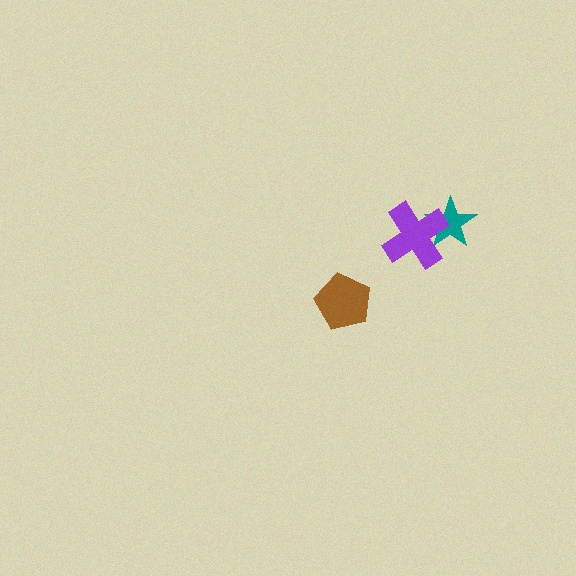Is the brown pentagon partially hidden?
No, no other shape covers it.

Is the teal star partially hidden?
Yes, it is partially covered by another shape.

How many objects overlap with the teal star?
1 object overlaps with the teal star.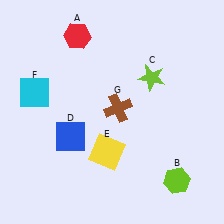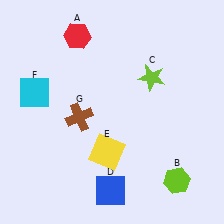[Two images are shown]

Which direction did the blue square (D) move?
The blue square (D) moved down.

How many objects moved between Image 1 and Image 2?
2 objects moved between the two images.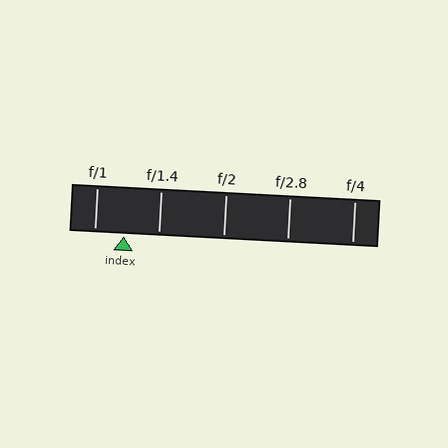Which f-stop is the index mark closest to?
The index mark is closest to f/1.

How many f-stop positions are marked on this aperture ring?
There are 5 f-stop positions marked.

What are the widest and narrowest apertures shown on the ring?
The widest aperture shown is f/1 and the narrowest is f/4.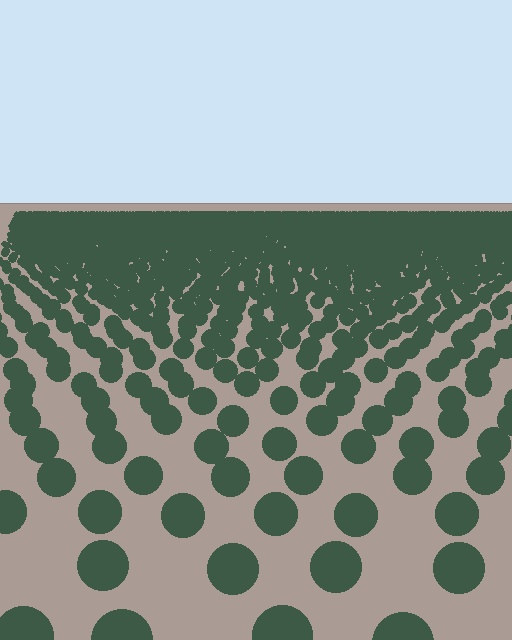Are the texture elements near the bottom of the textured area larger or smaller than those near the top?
Larger. Near the bottom, elements are closer to the viewer and appear at a bigger on-screen size.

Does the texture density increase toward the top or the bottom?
Density increases toward the top.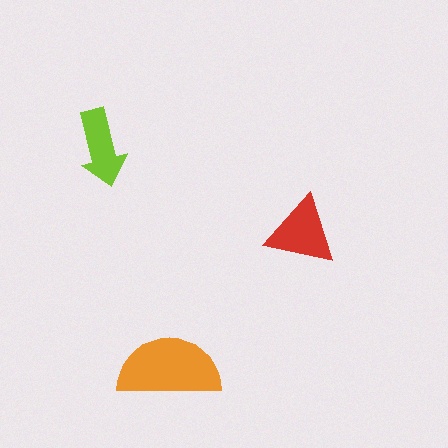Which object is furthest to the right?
The red triangle is rightmost.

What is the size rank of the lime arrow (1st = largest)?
3rd.